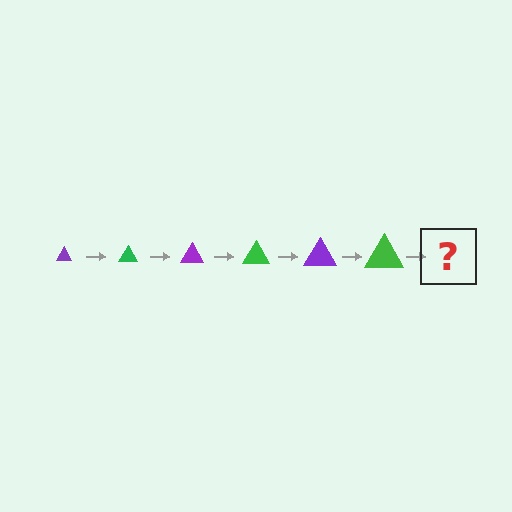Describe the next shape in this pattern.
It should be a purple triangle, larger than the previous one.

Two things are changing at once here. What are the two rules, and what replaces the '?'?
The two rules are that the triangle grows larger each step and the color cycles through purple and green. The '?' should be a purple triangle, larger than the previous one.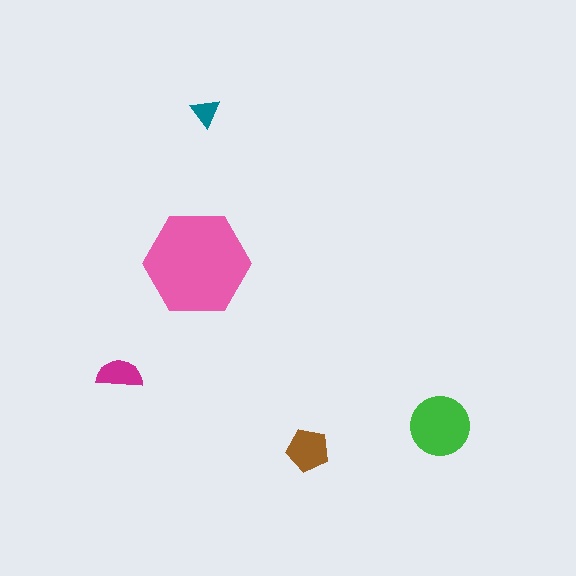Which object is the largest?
The pink hexagon.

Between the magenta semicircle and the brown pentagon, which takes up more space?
The brown pentagon.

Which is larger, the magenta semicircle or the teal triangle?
The magenta semicircle.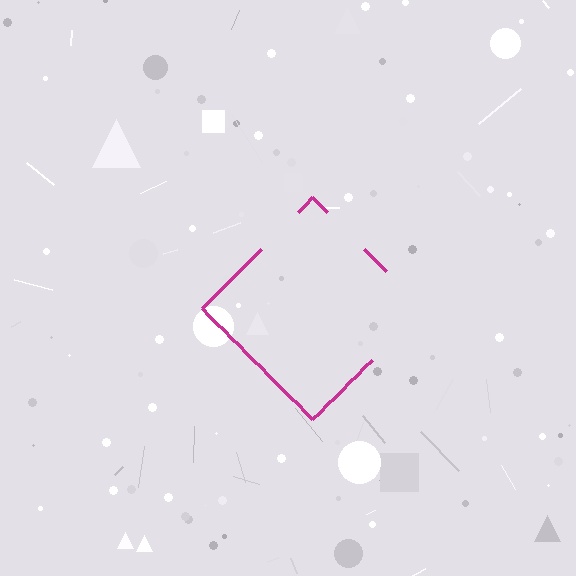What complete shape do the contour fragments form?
The contour fragments form a diamond.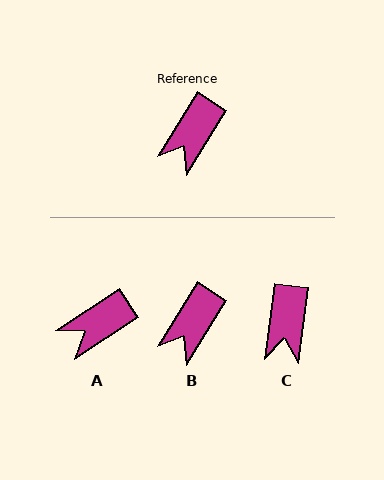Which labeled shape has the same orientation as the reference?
B.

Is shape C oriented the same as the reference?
No, it is off by about 25 degrees.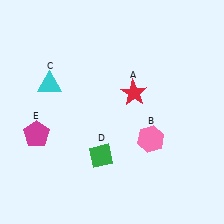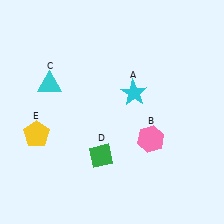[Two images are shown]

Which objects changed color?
A changed from red to cyan. E changed from magenta to yellow.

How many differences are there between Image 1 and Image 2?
There are 2 differences between the two images.